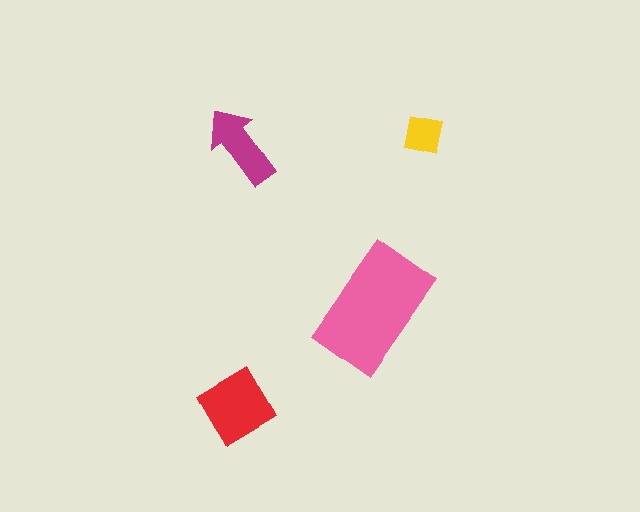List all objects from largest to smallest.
The pink rectangle, the red diamond, the magenta arrow, the yellow square.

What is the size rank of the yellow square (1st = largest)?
4th.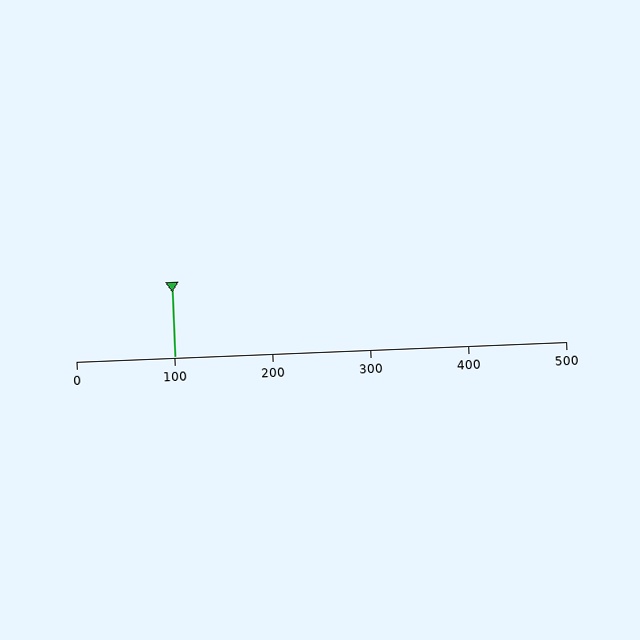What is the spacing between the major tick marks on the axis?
The major ticks are spaced 100 apart.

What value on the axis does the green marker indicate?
The marker indicates approximately 100.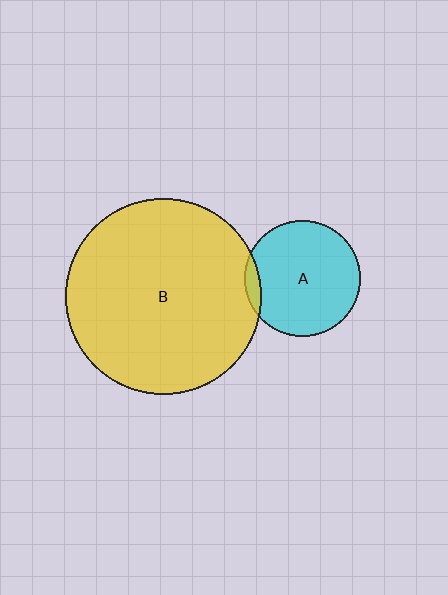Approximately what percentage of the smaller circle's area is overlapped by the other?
Approximately 5%.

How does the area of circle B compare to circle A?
Approximately 2.9 times.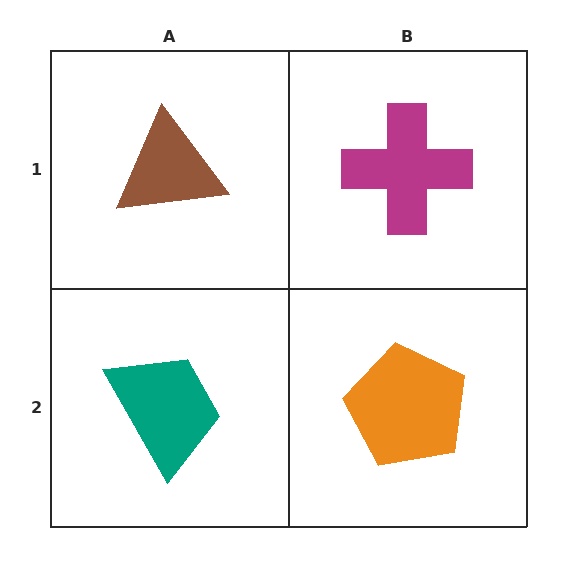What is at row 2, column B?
An orange pentagon.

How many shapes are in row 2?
2 shapes.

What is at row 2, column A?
A teal trapezoid.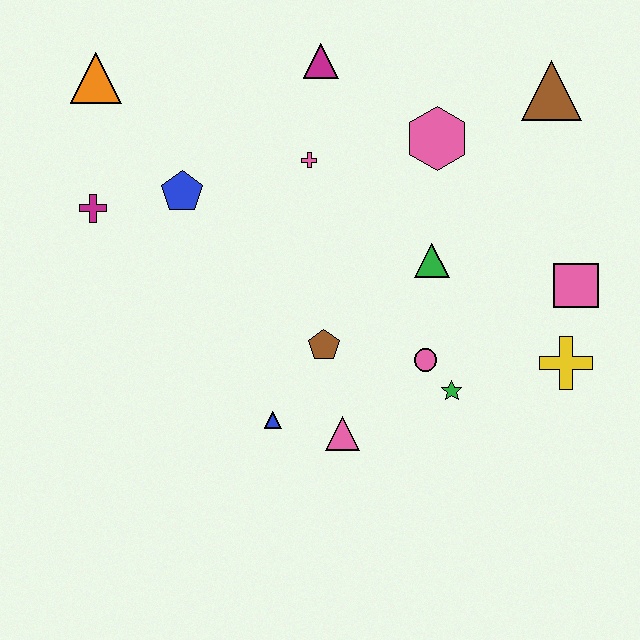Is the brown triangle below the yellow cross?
No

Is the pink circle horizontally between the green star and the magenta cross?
Yes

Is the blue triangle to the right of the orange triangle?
Yes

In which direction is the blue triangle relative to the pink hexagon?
The blue triangle is below the pink hexagon.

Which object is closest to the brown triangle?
The pink hexagon is closest to the brown triangle.